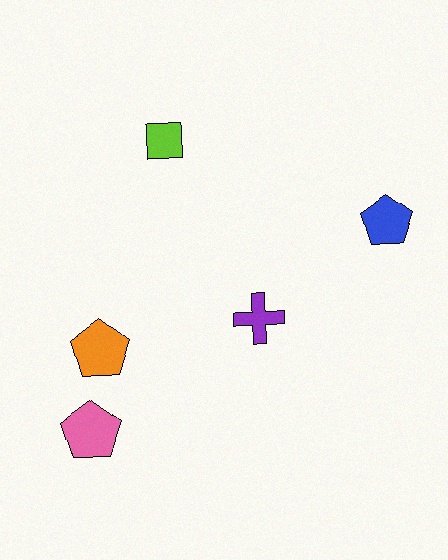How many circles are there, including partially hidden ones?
There are no circles.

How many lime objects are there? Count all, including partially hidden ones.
There is 1 lime object.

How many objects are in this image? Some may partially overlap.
There are 5 objects.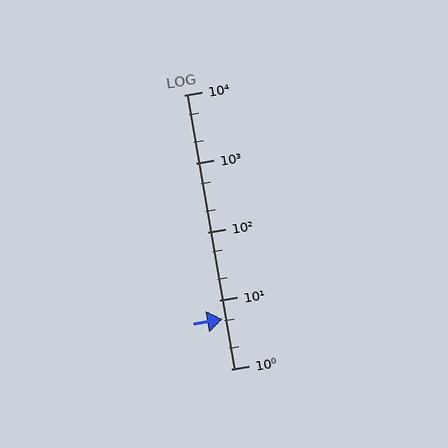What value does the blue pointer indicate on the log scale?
The pointer indicates approximately 5.3.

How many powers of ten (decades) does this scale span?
The scale spans 4 decades, from 1 to 10000.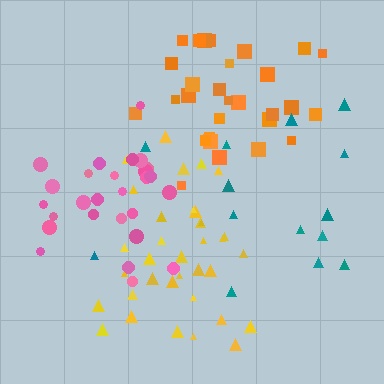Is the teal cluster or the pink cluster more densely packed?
Pink.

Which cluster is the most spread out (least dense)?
Teal.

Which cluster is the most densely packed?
Pink.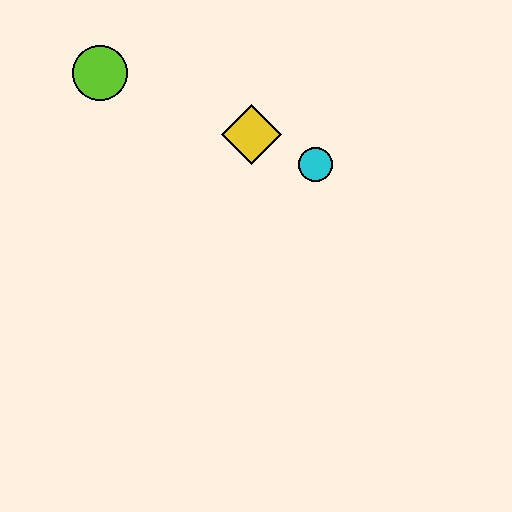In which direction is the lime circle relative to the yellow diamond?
The lime circle is to the left of the yellow diamond.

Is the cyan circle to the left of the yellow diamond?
No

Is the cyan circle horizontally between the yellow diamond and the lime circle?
No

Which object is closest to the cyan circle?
The yellow diamond is closest to the cyan circle.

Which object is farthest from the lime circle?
The cyan circle is farthest from the lime circle.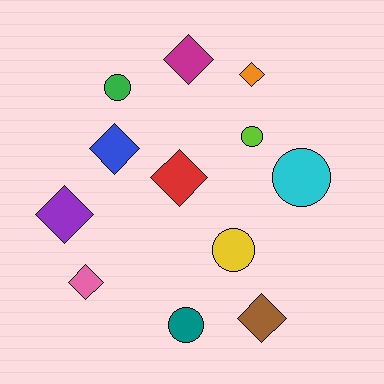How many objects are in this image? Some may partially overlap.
There are 12 objects.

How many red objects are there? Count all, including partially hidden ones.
There is 1 red object.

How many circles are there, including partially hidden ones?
There are 5 circles.